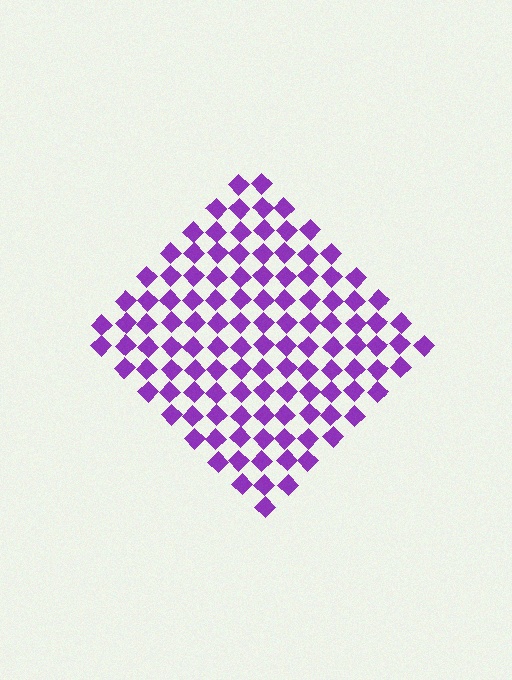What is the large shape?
The large shape is a diamond.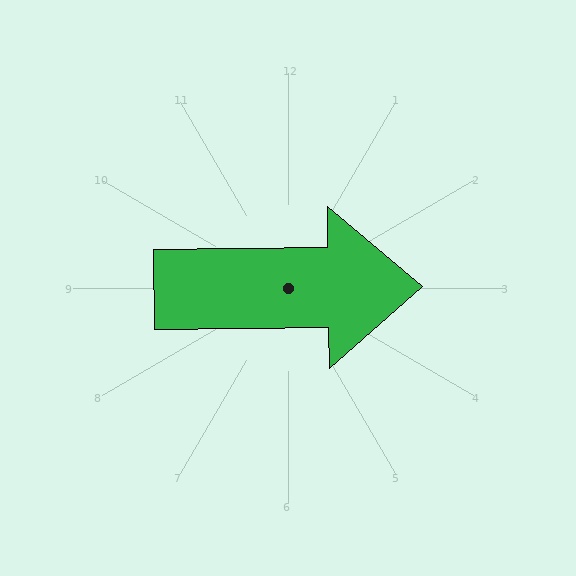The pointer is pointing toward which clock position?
Roughly 3 o'clock.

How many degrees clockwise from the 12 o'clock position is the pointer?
Approximately 89 degrees.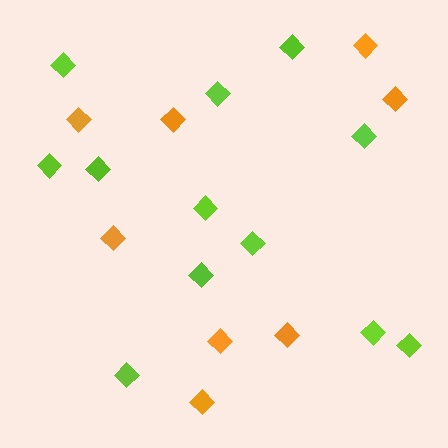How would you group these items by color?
There are 2 groups: one group of orange diamonds (8) and one group of lime diamonds (12).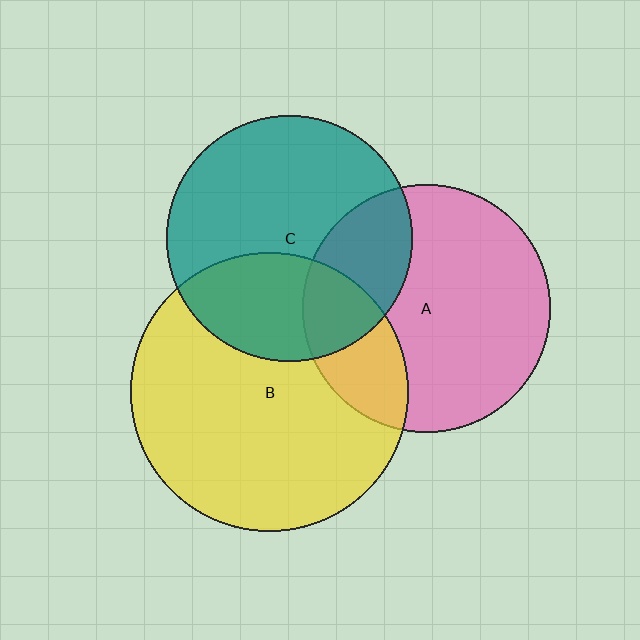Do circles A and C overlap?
Yes.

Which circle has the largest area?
Circle B (yellow).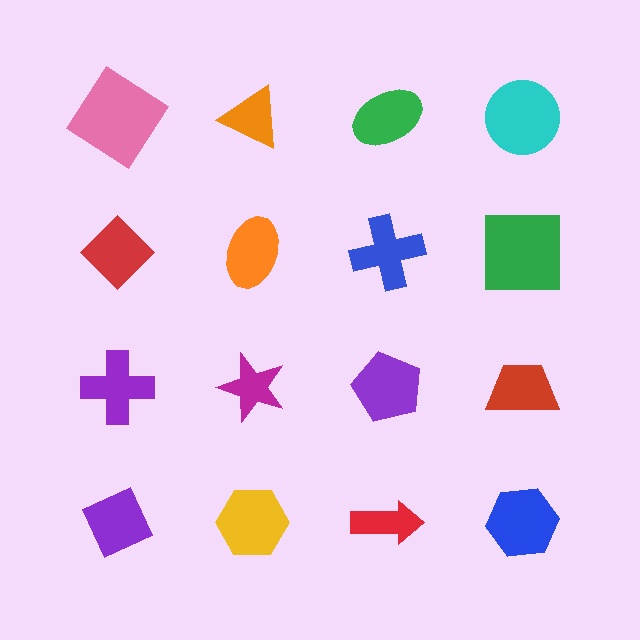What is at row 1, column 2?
An orange triangle.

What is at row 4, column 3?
A red arrow.